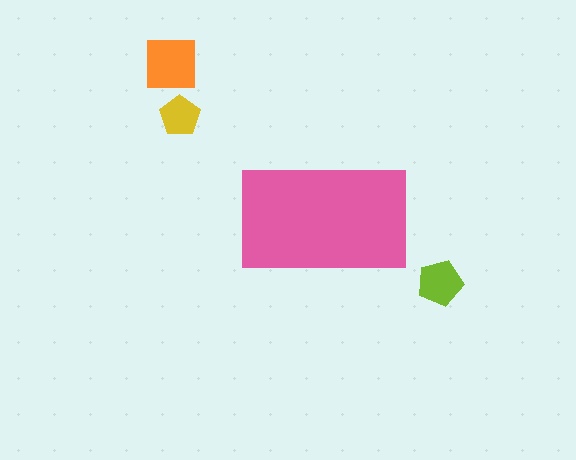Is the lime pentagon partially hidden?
No, the lime pentagon is fully visible.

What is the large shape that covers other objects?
A pink rectangle.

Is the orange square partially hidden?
No, the orange square is fully visible.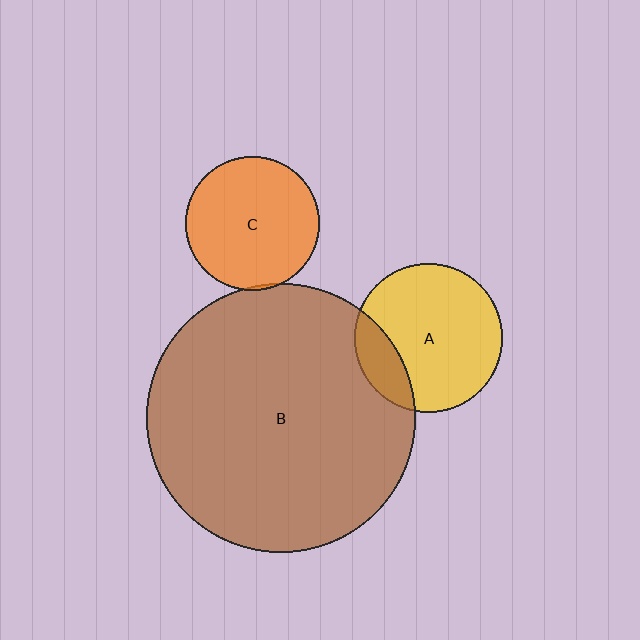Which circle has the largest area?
Circle B (brown).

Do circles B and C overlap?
Yes.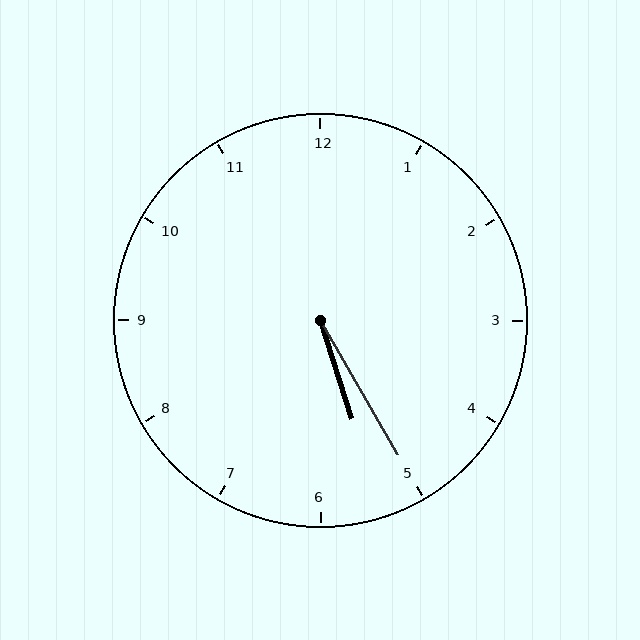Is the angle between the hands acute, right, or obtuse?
It is acute.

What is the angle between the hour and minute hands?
Approximately 12 degrees.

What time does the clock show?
5:25.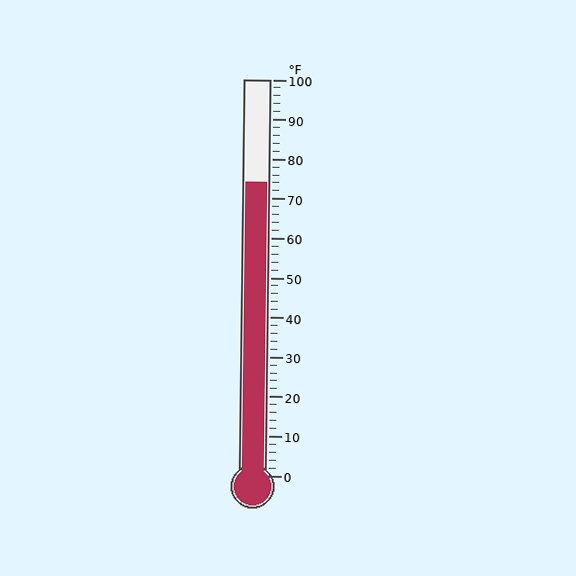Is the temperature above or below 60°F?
The temperature is above 60°F.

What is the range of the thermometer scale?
The thermometer scale ranges from 0°F to 100°F.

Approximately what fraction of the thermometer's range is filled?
The thermometer is filled to approximately 75% of its range.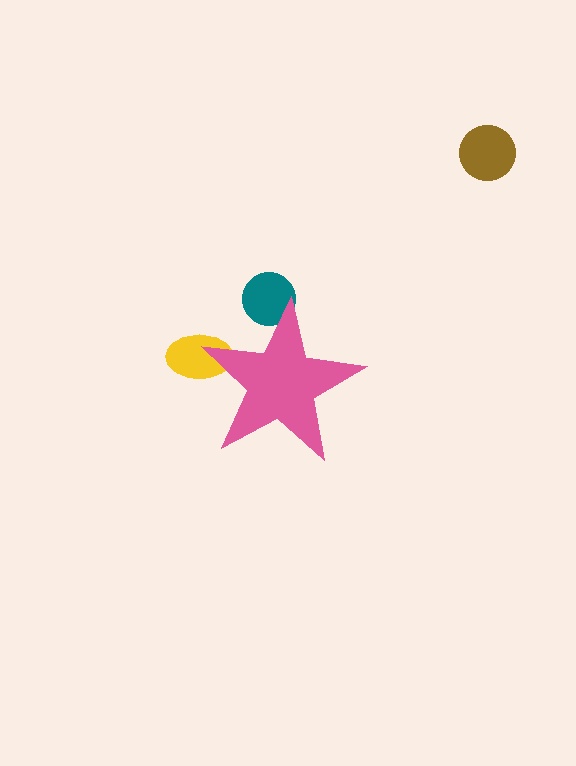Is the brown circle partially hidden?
No, the brown circle is fully visible.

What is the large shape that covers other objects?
A pink star.